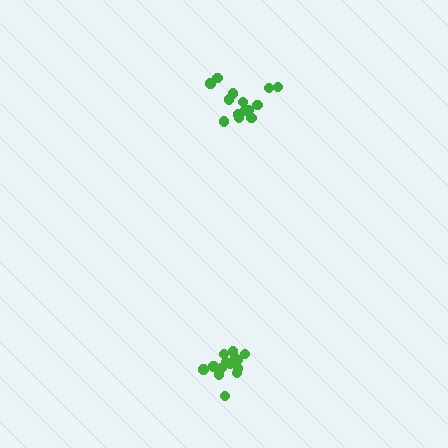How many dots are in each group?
Group 1: 14 dots, Group 2: 14 dots (28 total).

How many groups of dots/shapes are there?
There are 2 groups.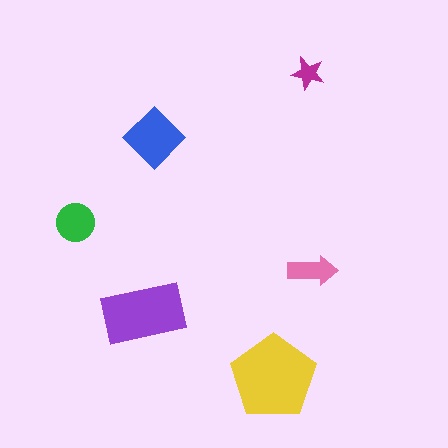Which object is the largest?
The yellow pentagon.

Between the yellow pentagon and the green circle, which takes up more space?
The yellow pentagon.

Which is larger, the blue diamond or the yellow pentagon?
The yellow pentagon.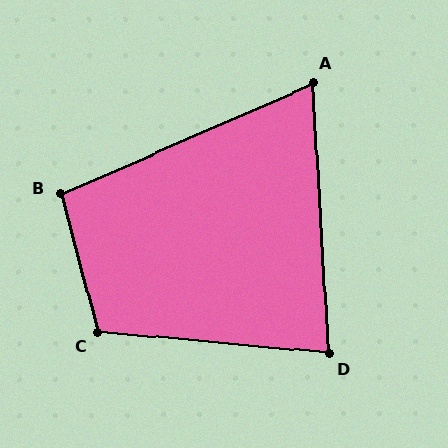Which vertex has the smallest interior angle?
A, at approximately 70 degrees.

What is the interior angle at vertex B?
Approximately 99 degrees (obtuse).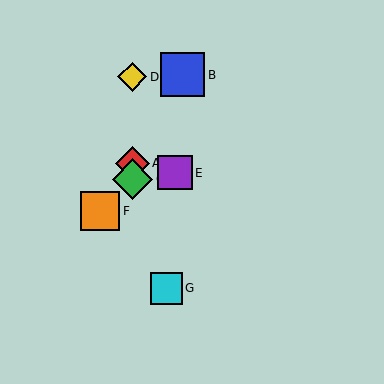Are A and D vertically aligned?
Yes, both are at x≈132.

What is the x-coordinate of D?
Object D is at x≈132.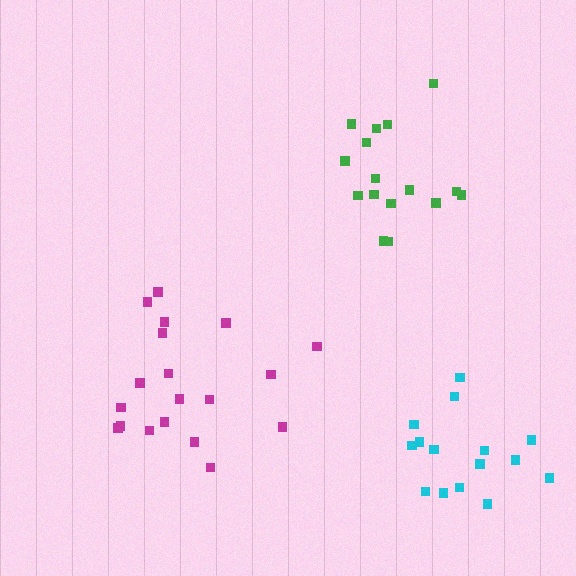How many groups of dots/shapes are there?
There are 3 groups.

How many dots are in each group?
Group 1: 16 dots, Group 2: 15 dots, Group 3: 19 dots (50 total).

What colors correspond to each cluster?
The clusters are colored: green, cyan, magenta.